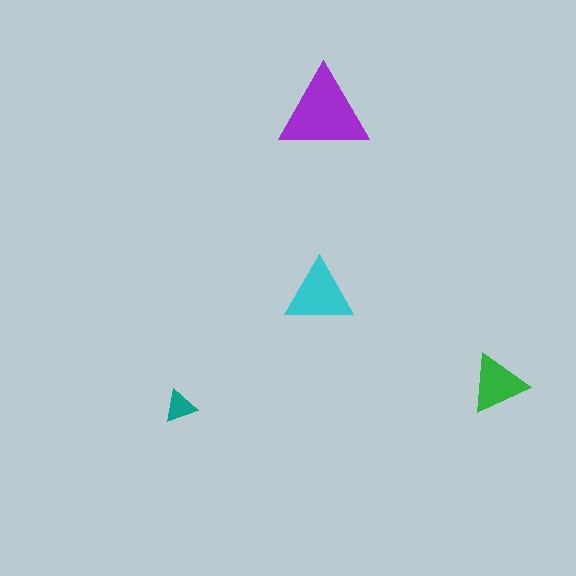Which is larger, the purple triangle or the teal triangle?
The purple one.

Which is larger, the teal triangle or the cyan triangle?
The cyan one.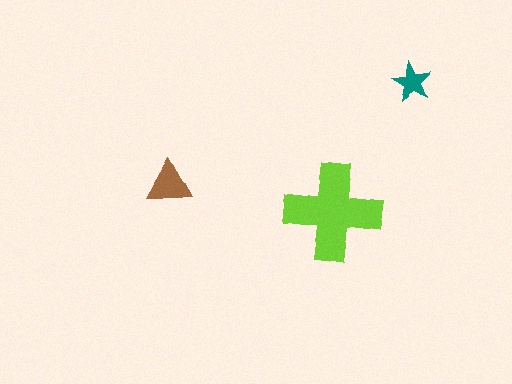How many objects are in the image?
There are 3 objects in the image.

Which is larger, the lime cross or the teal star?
The lime cross.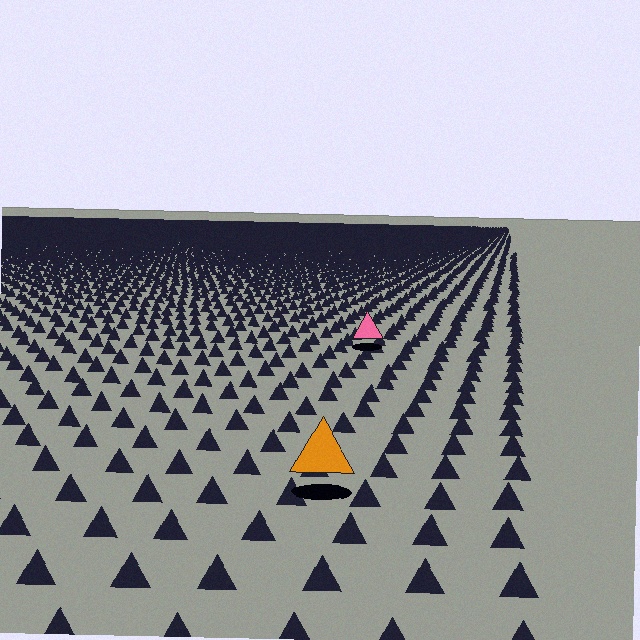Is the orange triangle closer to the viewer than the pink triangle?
Yes. The orange triangle is closer — you can tell from the texture gradient: the ground texture is coarser near it.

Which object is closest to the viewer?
The orange triangle is closest. The texture marks near it are larger and more spread out.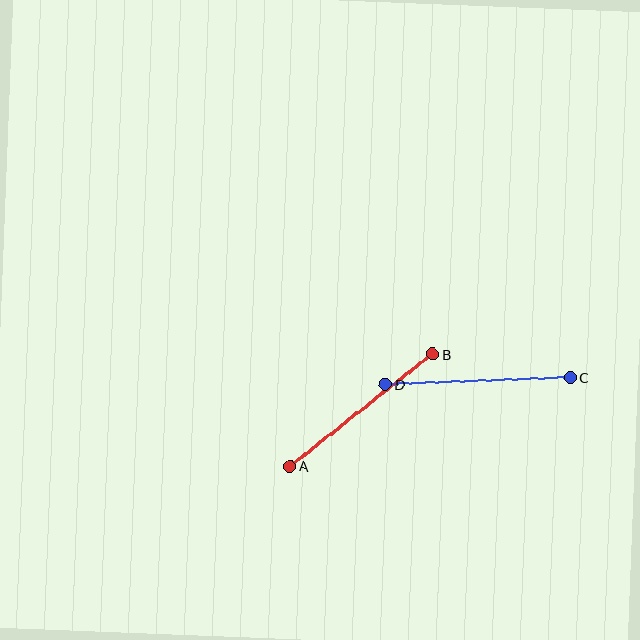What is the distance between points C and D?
The distance is approximately 185 pixels.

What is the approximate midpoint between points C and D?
The midpoint is at approximately (478, 381) pixels.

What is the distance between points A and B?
The distance is approximately 181 pixels.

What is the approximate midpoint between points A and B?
The midpoint is at approximately (361, 410) pixels.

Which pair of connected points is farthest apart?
Points C and D are farthest apart.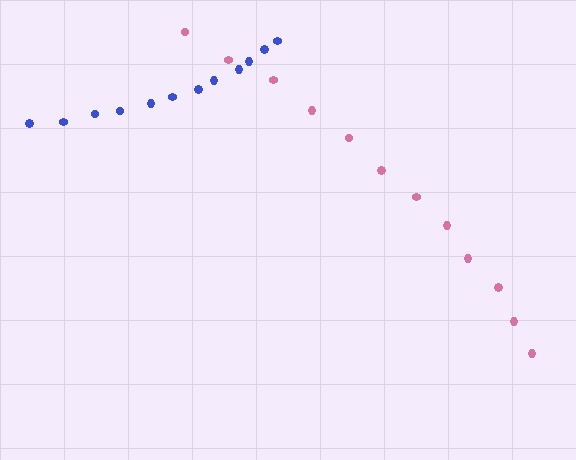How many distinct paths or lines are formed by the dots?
There are 2 distinct paths.